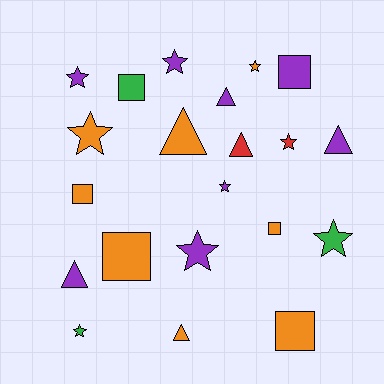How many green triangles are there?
There are no green triangles.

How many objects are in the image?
There are 21 objects.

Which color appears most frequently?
Purple, with 8 objects.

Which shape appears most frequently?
Star, with 9 objects.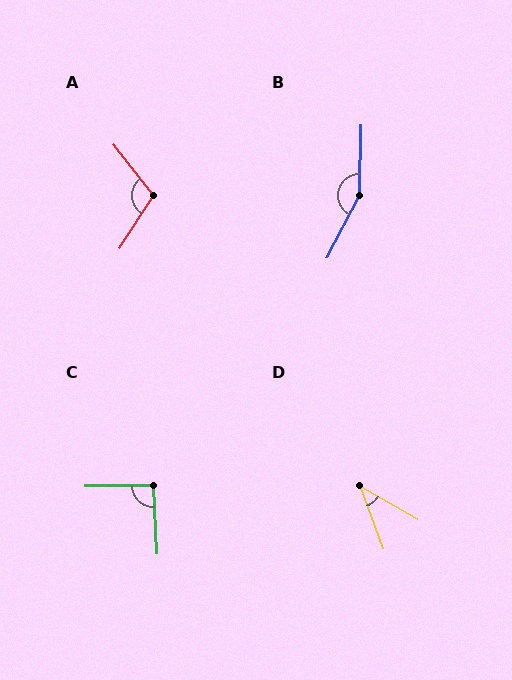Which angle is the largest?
B, at approximately 153 degrees.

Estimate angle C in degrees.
Approximately 93 degrees.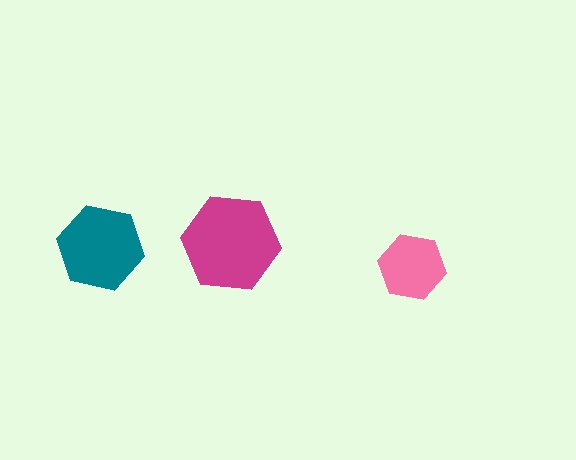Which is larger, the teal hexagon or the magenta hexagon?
The magenta one.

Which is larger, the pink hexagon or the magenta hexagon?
The magenta one.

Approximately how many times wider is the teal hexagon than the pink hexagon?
About 1.5 times wider.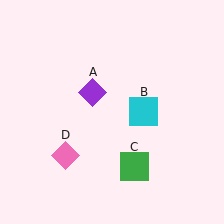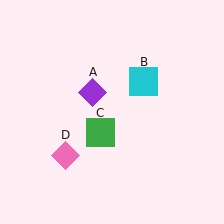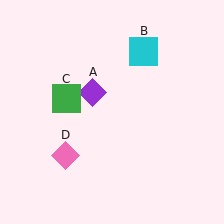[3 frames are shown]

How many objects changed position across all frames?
2 objects changed position: cyan square (object B), green square (object C).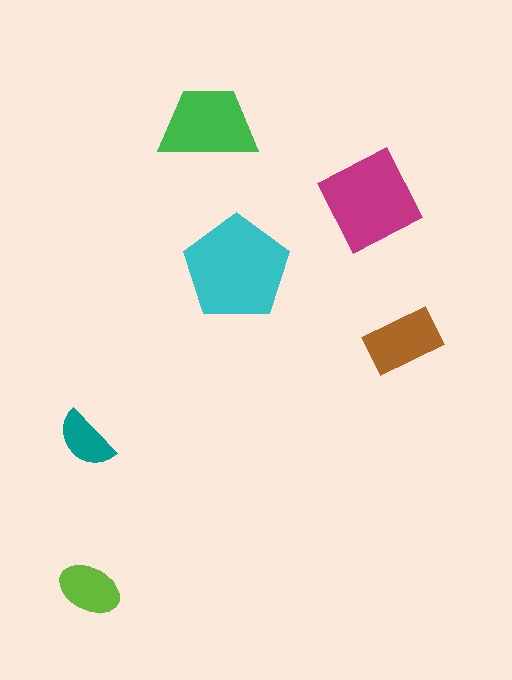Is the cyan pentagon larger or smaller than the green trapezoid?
Larger.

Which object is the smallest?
The teal semicircle.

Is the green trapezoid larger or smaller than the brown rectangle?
Larger.